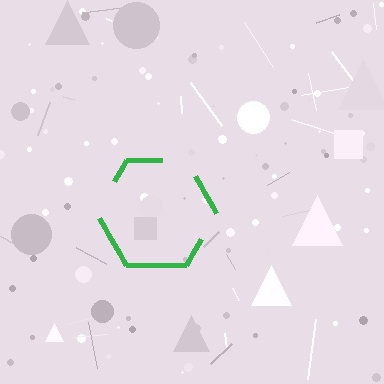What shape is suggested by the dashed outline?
The dashed outline suggests a hexagon.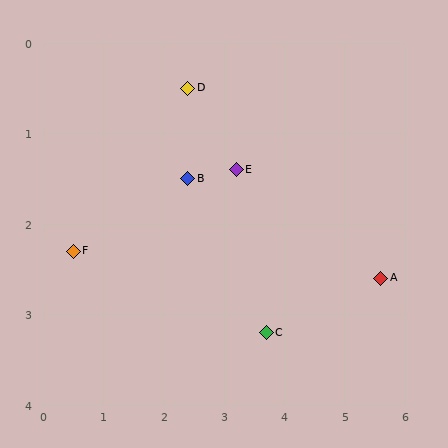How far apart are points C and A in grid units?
Points C and A are about 2.0 grid units apart.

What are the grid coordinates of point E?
Point E is at approximately (3.2, 1.4).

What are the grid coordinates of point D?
Point D is at approximately (2.4, 0.5).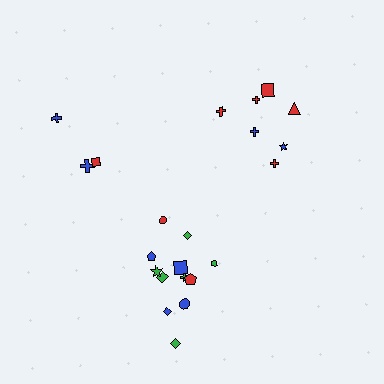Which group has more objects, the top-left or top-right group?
The top-right group.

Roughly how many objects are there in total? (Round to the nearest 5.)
Roughly 20 objects in total.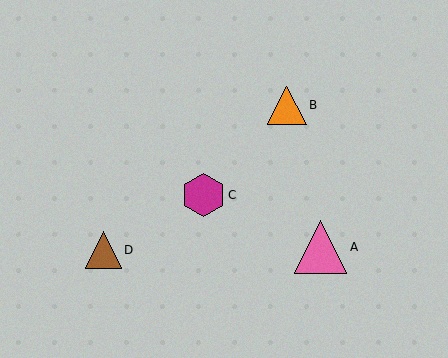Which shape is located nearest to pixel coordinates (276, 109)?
The orange triangle (labeled B) at (287, 105) is nearest to that location.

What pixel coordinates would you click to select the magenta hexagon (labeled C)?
Click at (203, 195) to select the magenta hexagon C.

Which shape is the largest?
The pink triangle (labeled A) is the largest.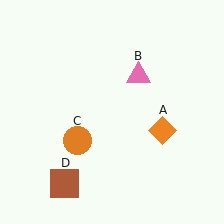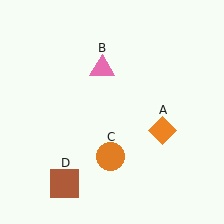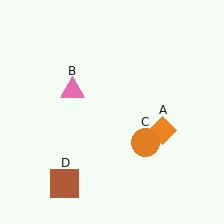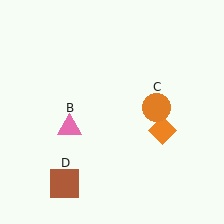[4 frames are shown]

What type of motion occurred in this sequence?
The pink triangle (object B), orange circle (object C) rotated counterclockwise around the center of the scene.